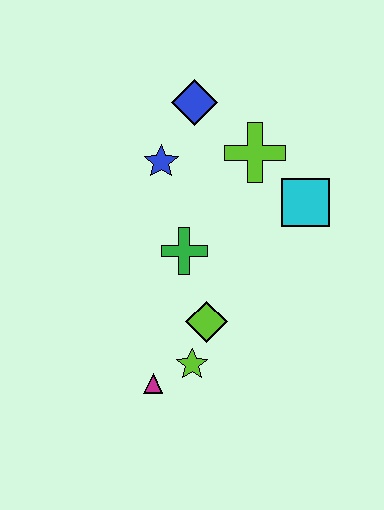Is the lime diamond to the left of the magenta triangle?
No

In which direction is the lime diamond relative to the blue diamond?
The lime diamond is below the blue diamond.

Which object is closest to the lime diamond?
The lime star is closest to the lime diamond.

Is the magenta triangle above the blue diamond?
No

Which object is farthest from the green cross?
The blue diamond is farthest from the green cross.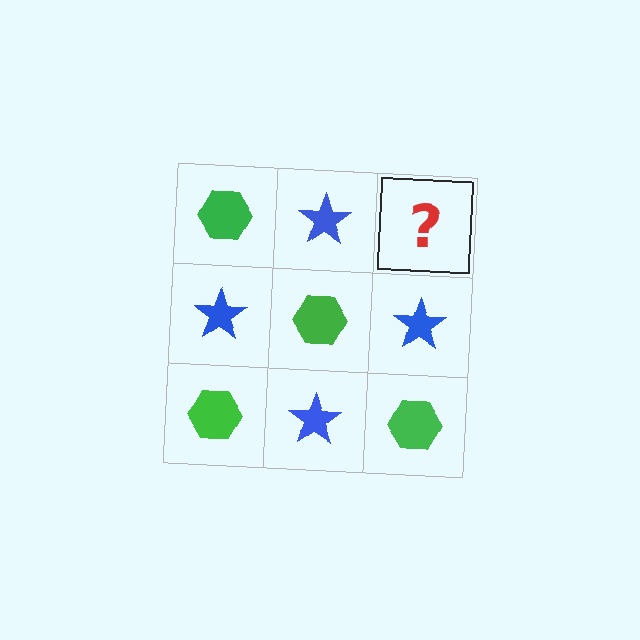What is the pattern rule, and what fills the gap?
The rule is that it alternates green hexagon and blue star in a checkerboard pattern. The gap should be filled with a green hexagon.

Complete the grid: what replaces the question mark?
The question mark should be replaced with a green hexagon.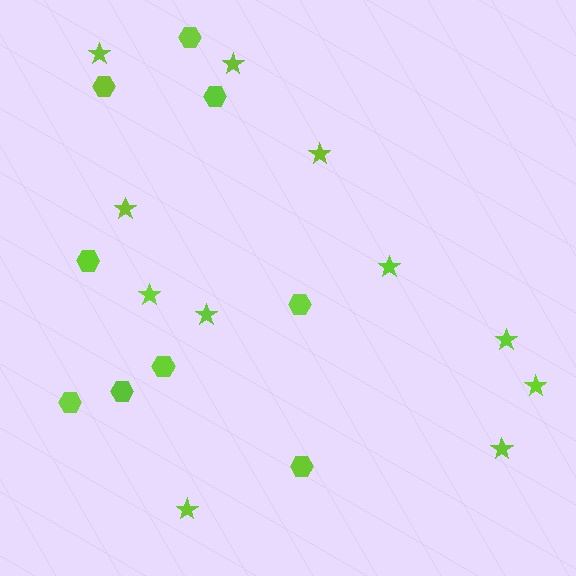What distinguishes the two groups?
There are 2 groups: one group of hexagons (9) and one group of stars (11).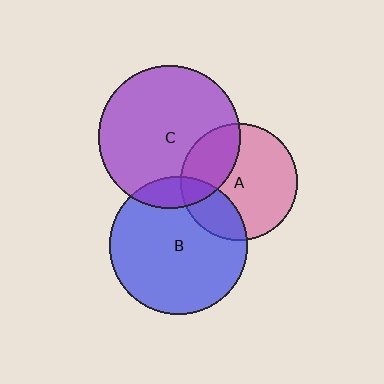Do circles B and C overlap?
Yes.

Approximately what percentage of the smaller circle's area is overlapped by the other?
Approximately 15%.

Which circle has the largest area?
Circle C (purple).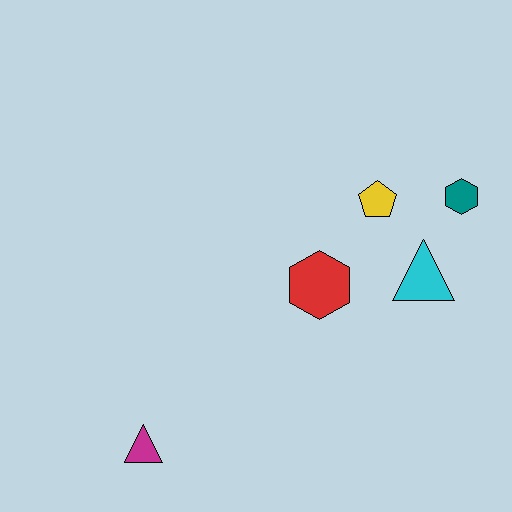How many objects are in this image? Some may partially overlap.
There are 5 objects.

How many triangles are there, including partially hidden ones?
There are 2 triangles.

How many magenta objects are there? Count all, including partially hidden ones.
There is 1 magenta object.